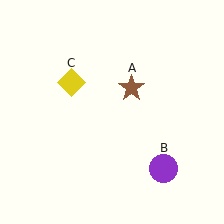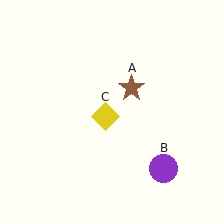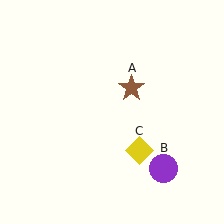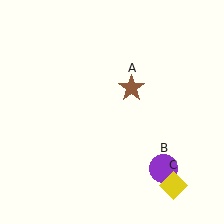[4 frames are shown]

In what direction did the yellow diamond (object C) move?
The yellow diamond (object C) moved down and to the right.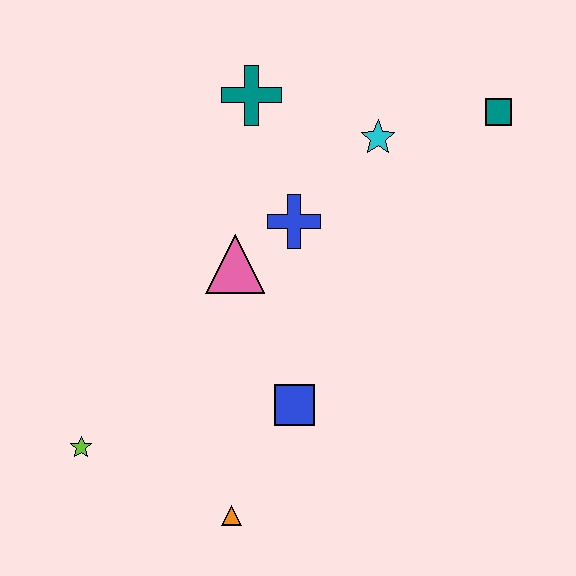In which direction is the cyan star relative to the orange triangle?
The cyan star is above the orange triangle.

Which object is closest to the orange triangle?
The blue square is closest to the orange triangle.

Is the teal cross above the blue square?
Yes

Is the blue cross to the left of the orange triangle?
No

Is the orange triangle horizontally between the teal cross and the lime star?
Yes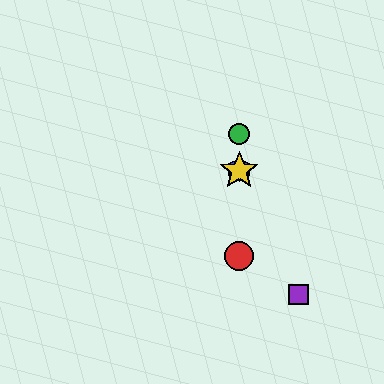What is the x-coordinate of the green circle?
The green circle is at x≈239.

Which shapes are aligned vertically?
The red circle, the blue hexagon, the green circle, the yellow star are aligned vertically.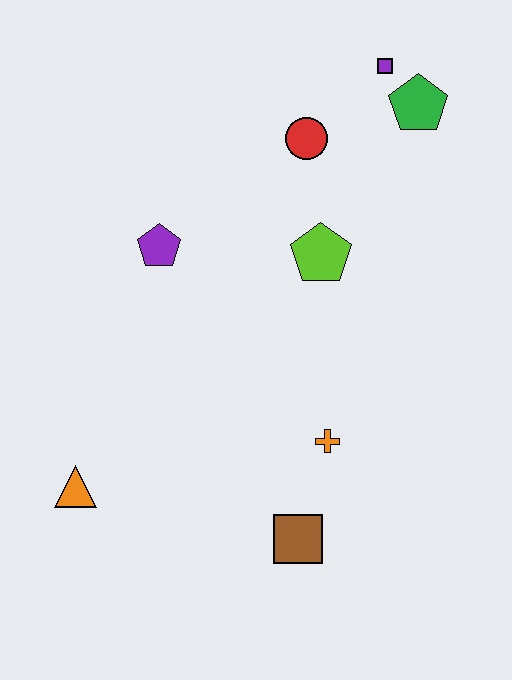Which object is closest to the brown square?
The orange cross is closest to the brown square.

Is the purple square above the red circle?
Yes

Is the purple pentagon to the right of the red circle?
No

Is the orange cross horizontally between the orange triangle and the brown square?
No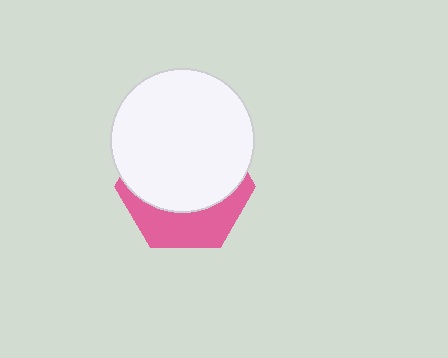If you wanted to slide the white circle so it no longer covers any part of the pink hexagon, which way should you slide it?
Slide it up — that is the most direct way to separate the two shapes.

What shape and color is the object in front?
The object in front is a white circle.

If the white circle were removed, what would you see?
You would see the complete pink hexagon.